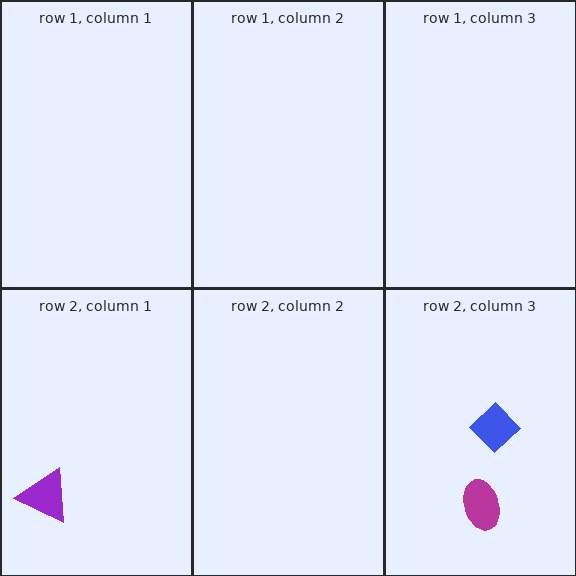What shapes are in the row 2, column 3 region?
The magenta ellipse, the blue diamond.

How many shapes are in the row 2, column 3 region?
2.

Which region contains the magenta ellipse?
The row 2, column 3 region.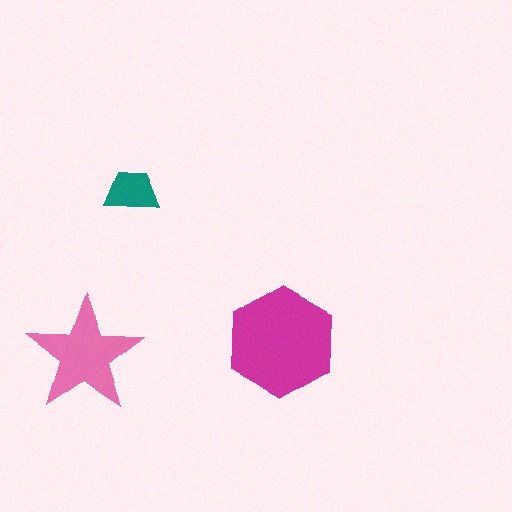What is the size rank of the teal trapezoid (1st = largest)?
3rd.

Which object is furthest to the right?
The magenta hexagon is rightmost.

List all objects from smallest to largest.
The teal trapezoid, the pink star, the magenta hexagon.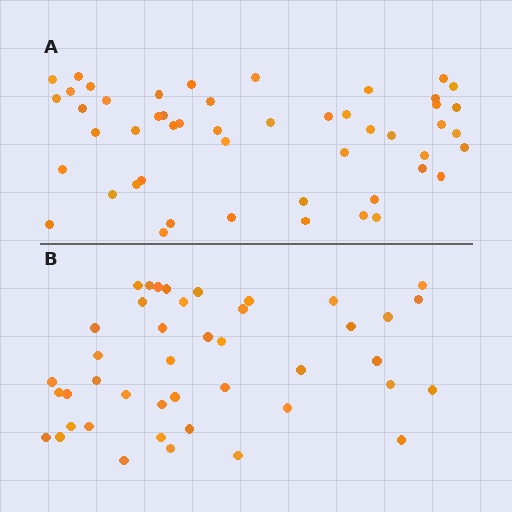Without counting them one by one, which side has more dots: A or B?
Region A (the top region) has more dots.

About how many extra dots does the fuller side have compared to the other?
Region A has roughly 8 or so more dots than region B.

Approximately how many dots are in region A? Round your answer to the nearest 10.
About 50 dots.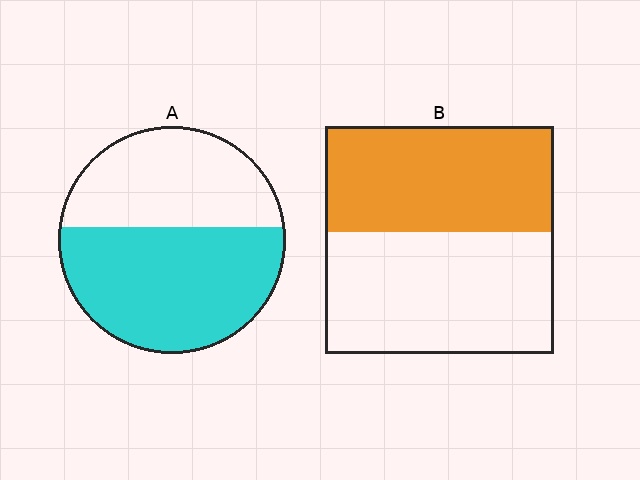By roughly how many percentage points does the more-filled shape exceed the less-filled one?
By roughly 10 percentage points (A over B).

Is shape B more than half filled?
Roughly half.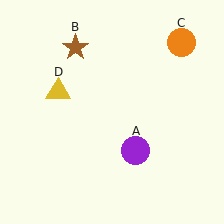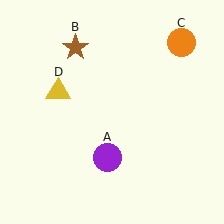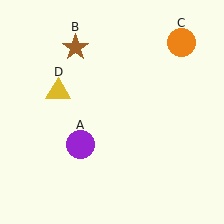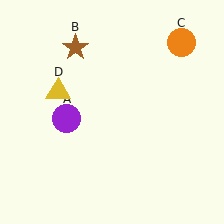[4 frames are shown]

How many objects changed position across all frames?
1 object changed position: purple circle (object A).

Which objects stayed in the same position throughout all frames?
Brown star (object B) and orange circle (object C) and yellow triangle (object D) remained stationary.